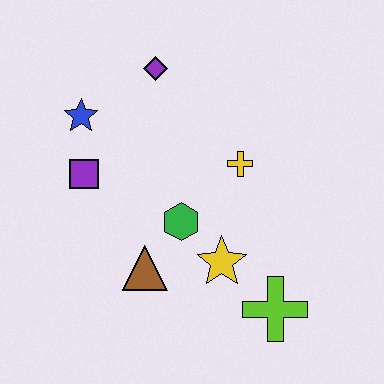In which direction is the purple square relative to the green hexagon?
The purple square is to the left of the green hexagon.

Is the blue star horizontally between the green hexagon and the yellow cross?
No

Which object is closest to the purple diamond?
The blue star is closest to the purple diamond.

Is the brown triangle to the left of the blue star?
No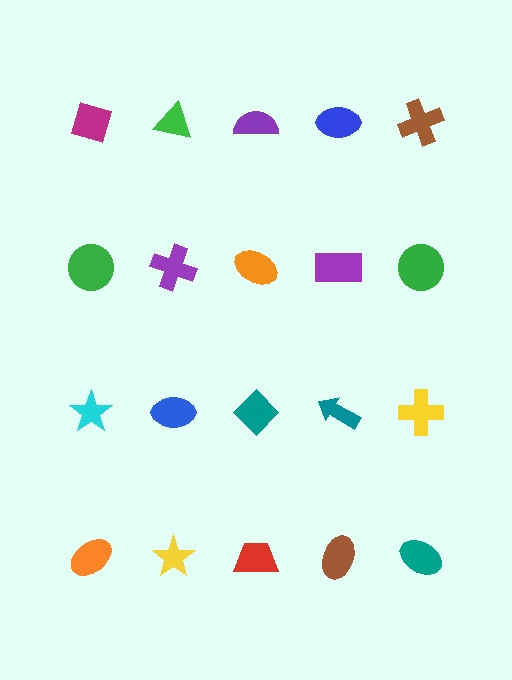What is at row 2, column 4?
A purple rectangle.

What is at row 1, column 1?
A magenta diamond.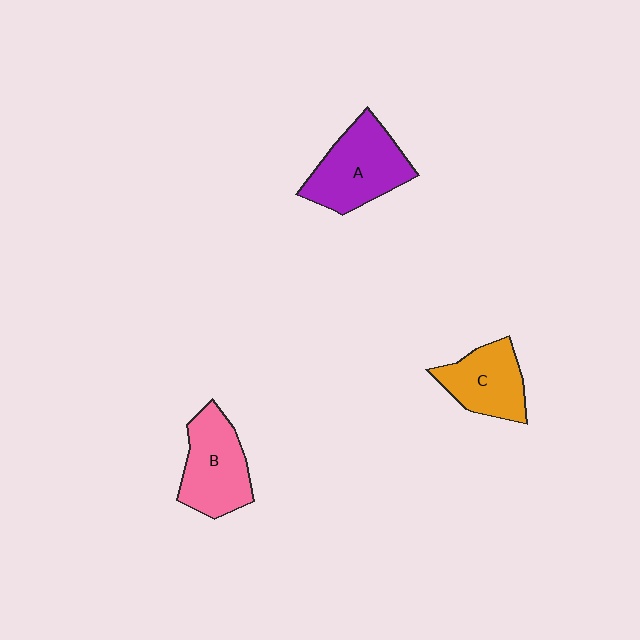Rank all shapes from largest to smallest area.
From largest to smallest: A (purple), B (pink), C (orange).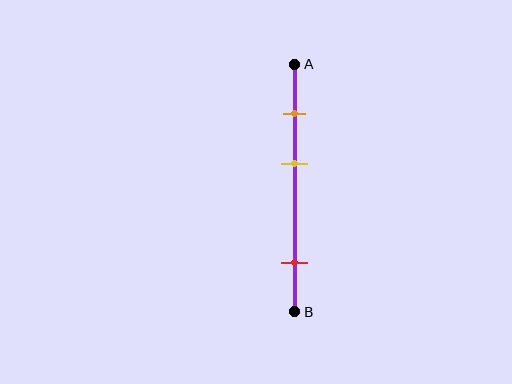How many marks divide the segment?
There are 3 marks dividing the segment.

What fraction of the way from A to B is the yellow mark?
The yellow mark is approximately 40% (0.4) of the way from A to B.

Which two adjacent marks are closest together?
The orange and yellow marks are the closest adjacent pair.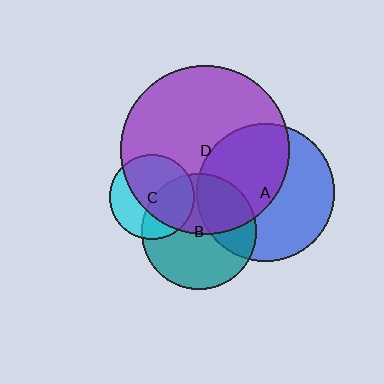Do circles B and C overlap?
Yes.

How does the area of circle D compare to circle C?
Approximately 3.9 times.